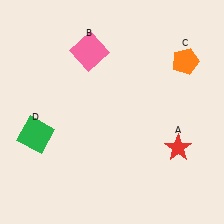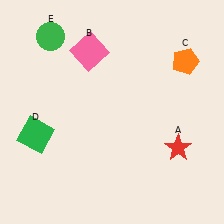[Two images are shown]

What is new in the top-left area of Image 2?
A green circle (E) was added in the top-left area of Image 2.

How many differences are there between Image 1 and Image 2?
There is 1 difference between the two images.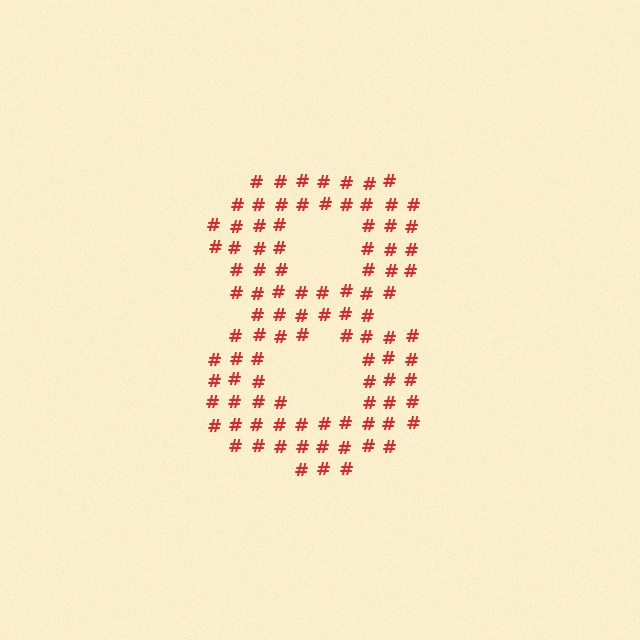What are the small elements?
The small elements are hash symbols.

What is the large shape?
The large shape is the digit 8.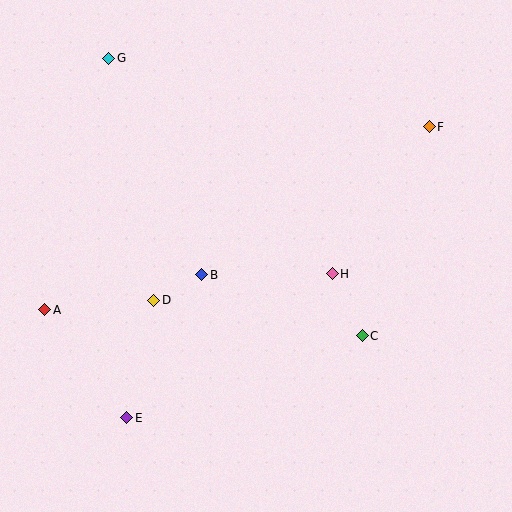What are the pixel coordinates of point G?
Point G is at (109, 58).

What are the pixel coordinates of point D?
Point D is at (154, 300).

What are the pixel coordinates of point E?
Point E is at (127, 418).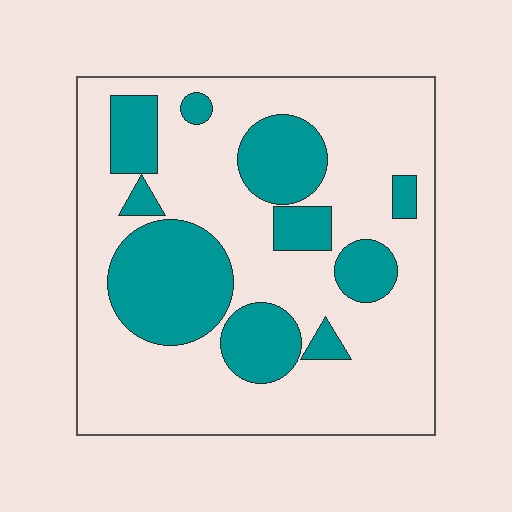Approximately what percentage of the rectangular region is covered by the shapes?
Approximately 30%.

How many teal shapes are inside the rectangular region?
10.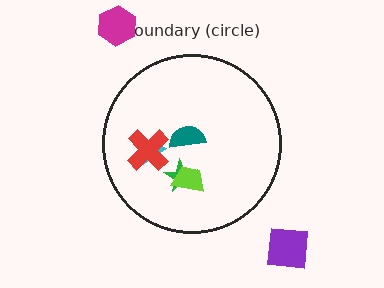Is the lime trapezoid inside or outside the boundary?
Inside.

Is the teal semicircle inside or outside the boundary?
Inside.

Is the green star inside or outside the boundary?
Inside.